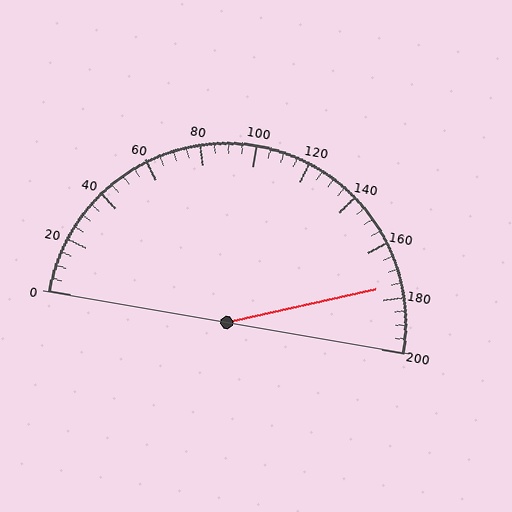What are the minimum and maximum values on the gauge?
The gauge ranges from 0 to 200.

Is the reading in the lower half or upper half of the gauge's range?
The reading is in the upper half of the range (0 to 200).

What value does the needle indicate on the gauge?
The needle indicates approximately 175.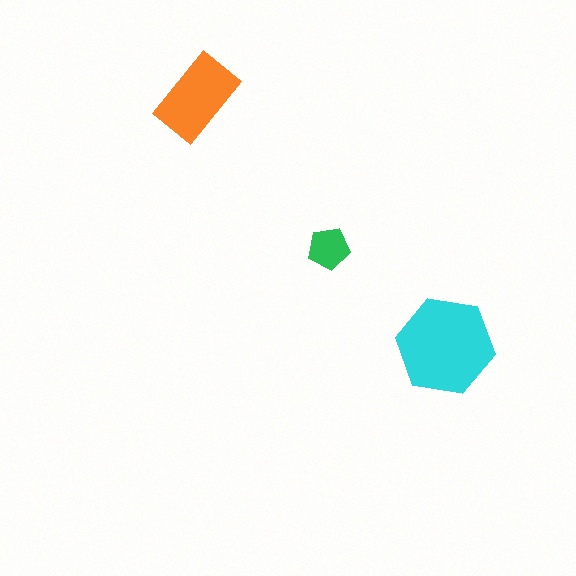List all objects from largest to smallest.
The cyan hexagon, the orange rectangle, the green pentagon.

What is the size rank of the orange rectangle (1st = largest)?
2nd.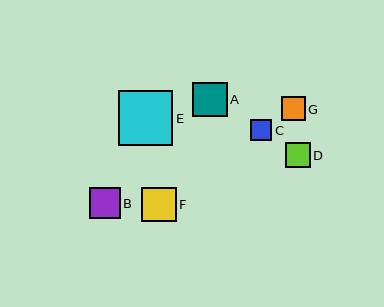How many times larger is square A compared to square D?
Square A is approximately 1.4 times the size of square D.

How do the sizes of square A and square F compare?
Square A and square F are approximately the same size.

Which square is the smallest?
Square C is the smallest with a size of approximately 21 pixels.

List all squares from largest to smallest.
From largest to smallest: E, A, F, B, D, G, C.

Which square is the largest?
Square E is the largest with a size of approximately 54 pixels.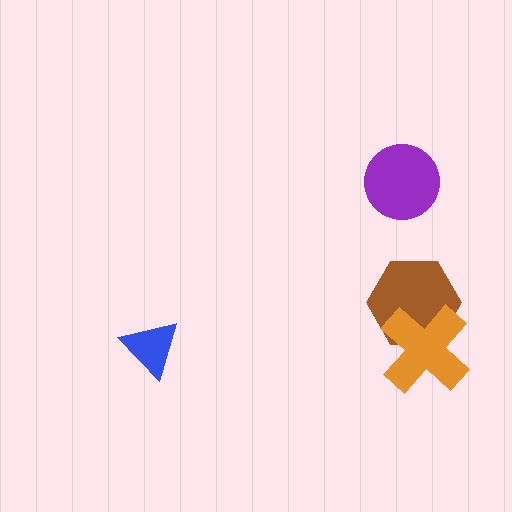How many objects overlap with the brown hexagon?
1 object overlaps with the brown hexagon.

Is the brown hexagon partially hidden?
Yes, it is partially covered by another shape.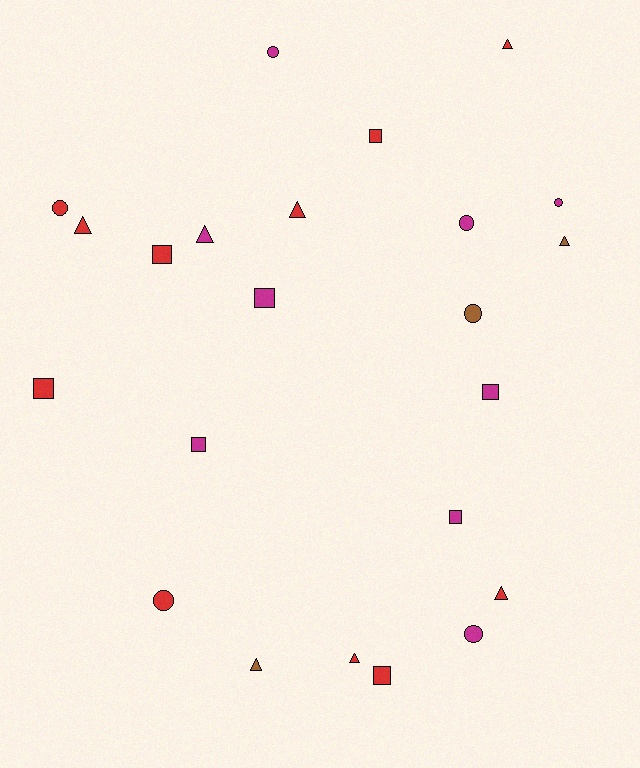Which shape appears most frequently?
Square, with 8 objects.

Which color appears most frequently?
Red, with 11 objects.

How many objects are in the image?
There are 23 objects.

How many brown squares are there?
There are no brown squares.